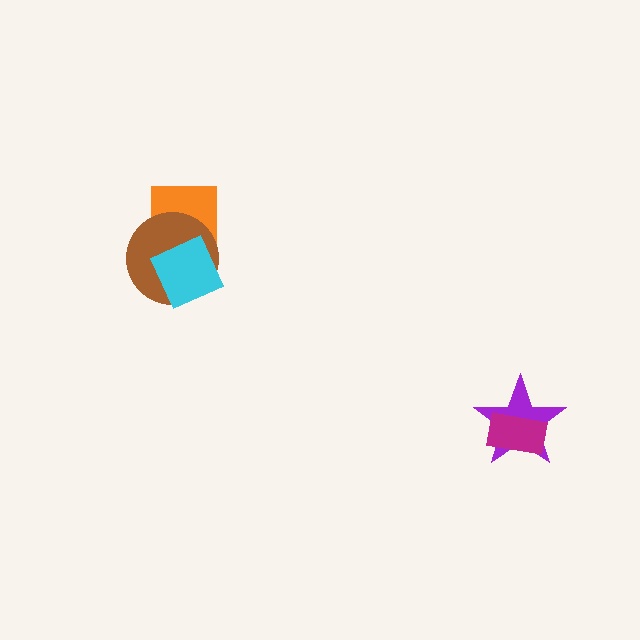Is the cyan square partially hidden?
No, no other shape covers it.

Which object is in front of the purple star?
The magenta rectangle is in front of the purple star.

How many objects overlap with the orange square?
2 objects overlap with the orange square.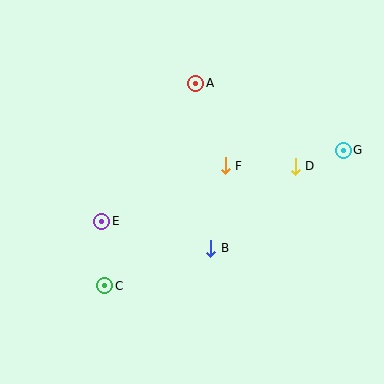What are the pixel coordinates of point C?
Point C is at (105, 286).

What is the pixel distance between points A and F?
The distance between A and F is 88 pixels.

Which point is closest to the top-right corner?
Point G is closest to the top-right corner.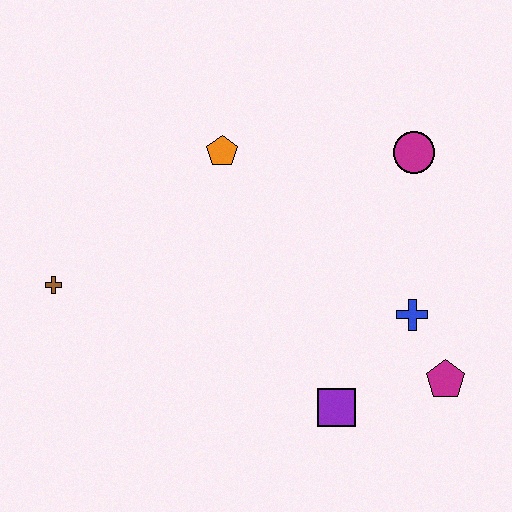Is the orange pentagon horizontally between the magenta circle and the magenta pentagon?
No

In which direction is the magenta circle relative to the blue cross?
The magenta circle is above the blue cross.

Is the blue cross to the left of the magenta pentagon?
Yes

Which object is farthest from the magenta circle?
The brown cross is farthest from the magenta circle.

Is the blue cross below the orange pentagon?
Yes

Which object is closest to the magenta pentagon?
The blue cross is closest to the magenta pentagon.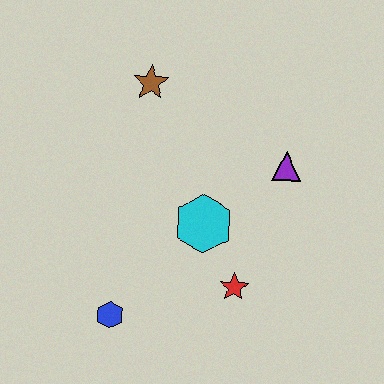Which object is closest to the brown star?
The cyan hexagon is closest to the brown star.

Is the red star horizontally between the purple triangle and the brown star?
Yes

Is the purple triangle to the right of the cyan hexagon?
Yes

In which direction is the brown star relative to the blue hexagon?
The brown star is above the blue hexagon.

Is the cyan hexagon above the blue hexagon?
Yes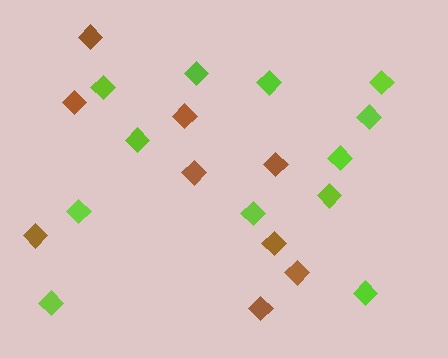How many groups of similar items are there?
There are 2 groups: one group of lime diamonds (12) and one group of brown diamonds (9).